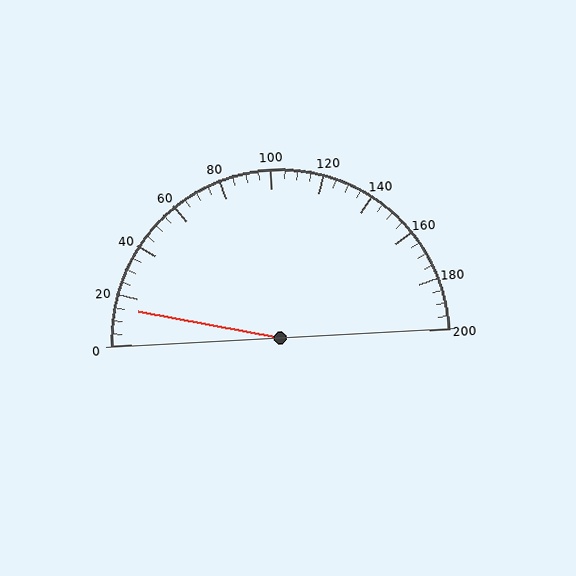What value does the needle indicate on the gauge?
The needle indicates approximately 15.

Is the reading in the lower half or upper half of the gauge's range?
The reading is in the lower half of the range (0 to 200).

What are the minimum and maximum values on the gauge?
The gauge ranges from 0 to 200.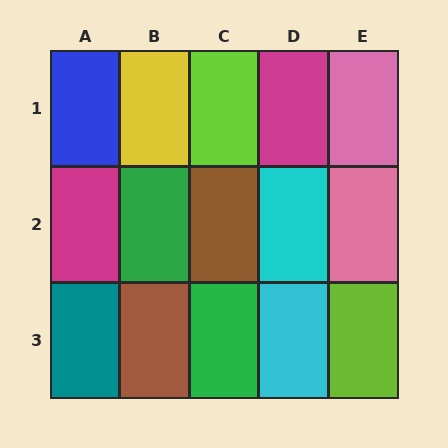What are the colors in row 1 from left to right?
Blue, yellow, lime, magenta, pink.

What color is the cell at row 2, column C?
Brown.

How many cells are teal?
1 cell is teal.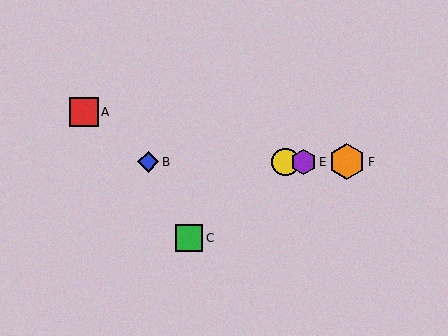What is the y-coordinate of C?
Object C is at y≈238.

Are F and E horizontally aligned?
Yes, both are at y≈162.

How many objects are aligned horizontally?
4 objects (B, D, E, F) are aligned horizontally.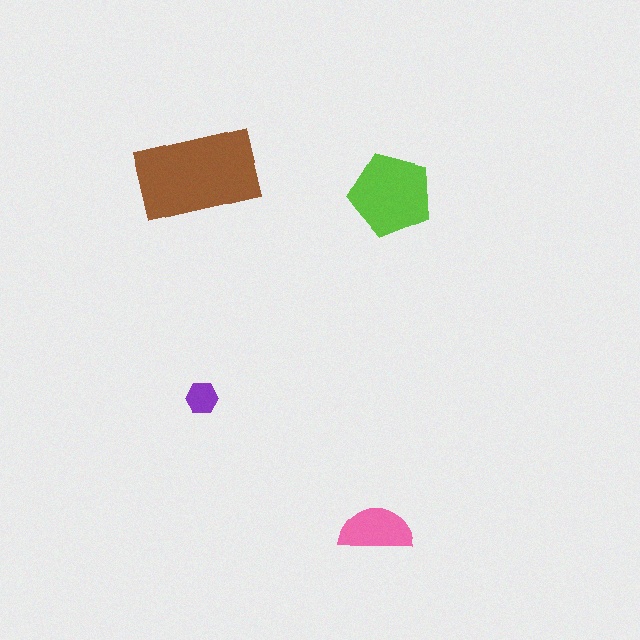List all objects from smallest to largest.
The purple hexagon, the pink semicircle, the lime pentagon, the brown rectangle.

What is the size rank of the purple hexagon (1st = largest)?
4th.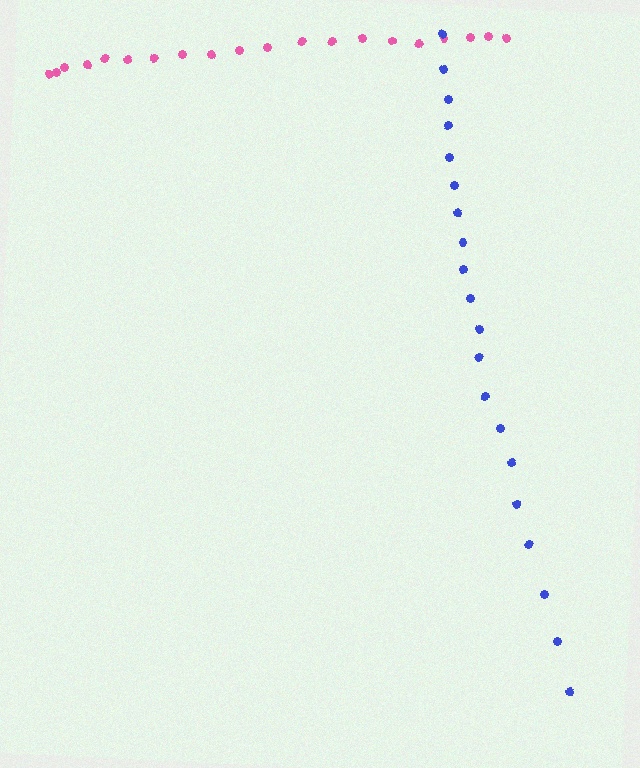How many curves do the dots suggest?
There are 2 distinct paths.